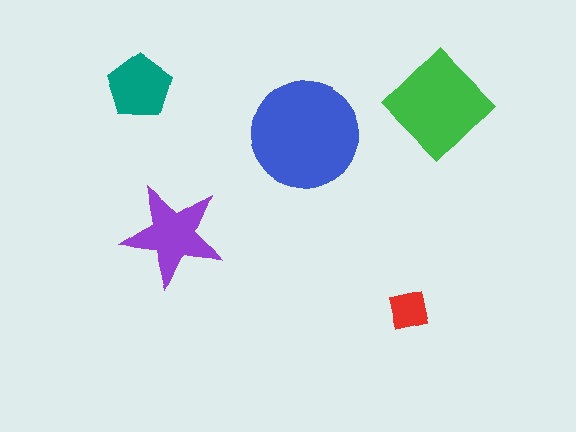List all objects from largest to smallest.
The blue circle, the green diamond, the purple star, the teal pentagon, the red square.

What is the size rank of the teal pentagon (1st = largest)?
4th.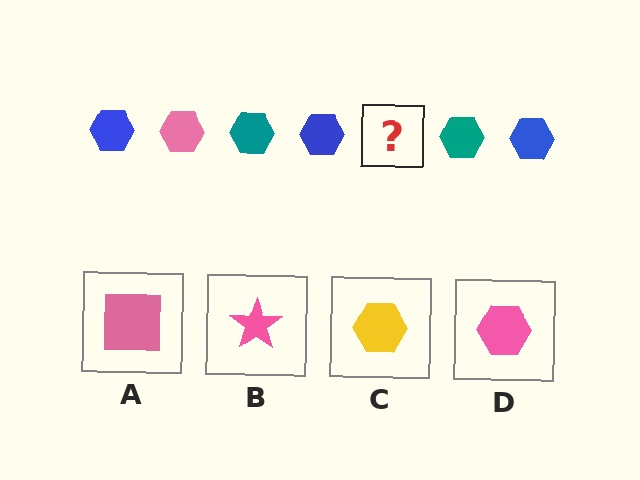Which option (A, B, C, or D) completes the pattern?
D.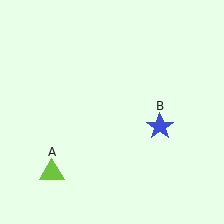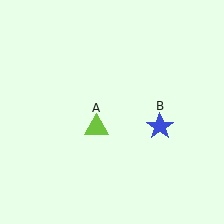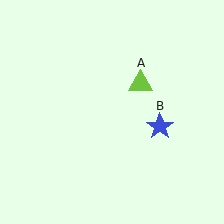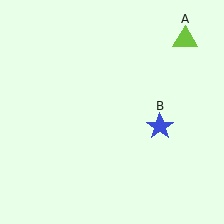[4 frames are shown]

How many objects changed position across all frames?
1 object changed position: lime triangle (object A).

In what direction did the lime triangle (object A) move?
The lime triangle (object A) moved up and to the right.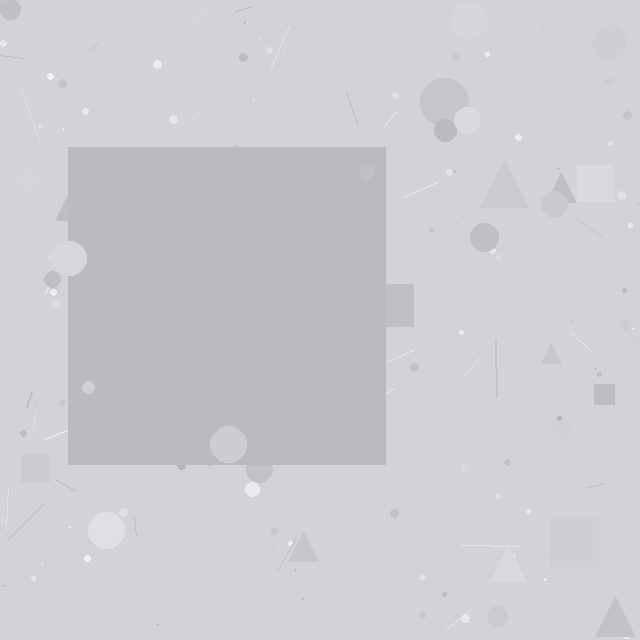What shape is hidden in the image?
A square is hidden in the image.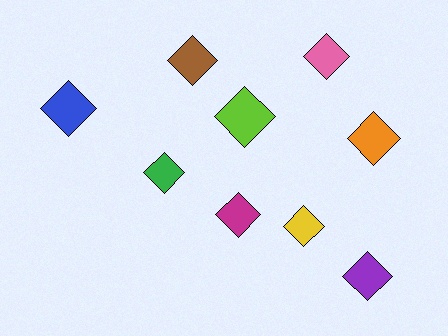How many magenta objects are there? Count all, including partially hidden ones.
There is 1 magenta object.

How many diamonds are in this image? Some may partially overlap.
There are 9 diamonds.